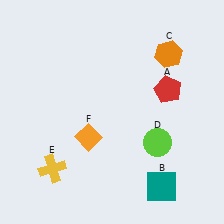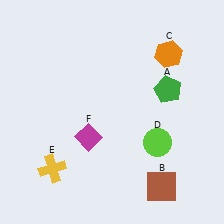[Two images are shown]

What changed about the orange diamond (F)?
In Image 1, F is orange. In Image 2, it changed to magenta.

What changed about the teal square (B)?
In Image 1, B is teal. In Image 2, it changed to brown.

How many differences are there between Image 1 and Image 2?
There are 3 differences between the two images.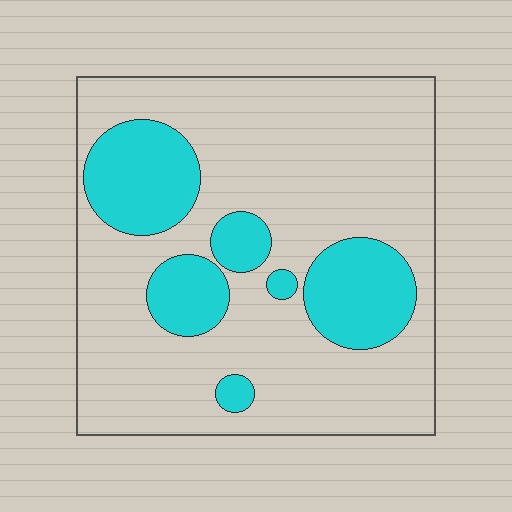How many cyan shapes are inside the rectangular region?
6.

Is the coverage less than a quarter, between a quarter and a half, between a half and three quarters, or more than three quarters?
Less than a quarter.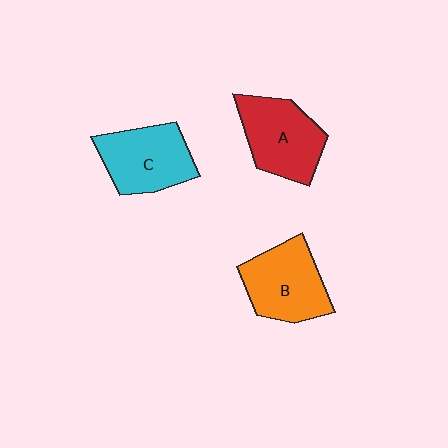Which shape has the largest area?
Shape B (orange).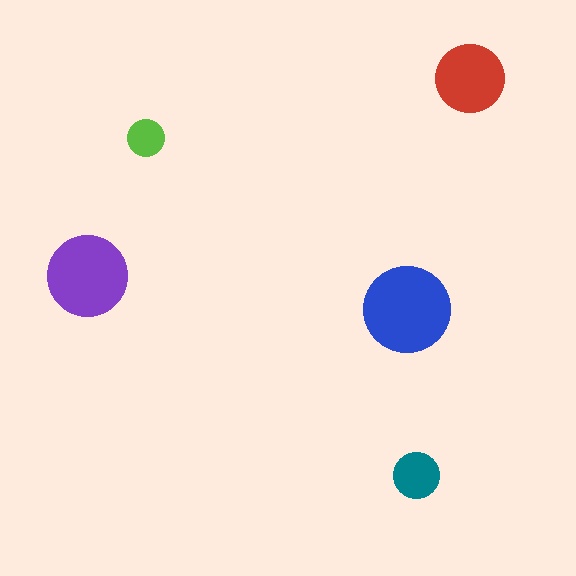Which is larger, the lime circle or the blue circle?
The blue one.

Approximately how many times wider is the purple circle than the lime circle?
About 2 times wider.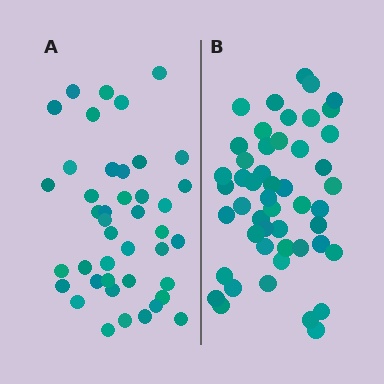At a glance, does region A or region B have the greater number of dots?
Region B (the right region) has more dots.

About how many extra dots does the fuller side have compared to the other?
Region B has roughly 8 or so more dots than region A.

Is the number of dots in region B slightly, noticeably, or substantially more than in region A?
Region B has only slightly more — the two regions are fairly close. The ratio is roughly 1.2 to 1.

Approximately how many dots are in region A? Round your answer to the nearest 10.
About 40 dots. (The exact count is 42, which rounds to 40.)